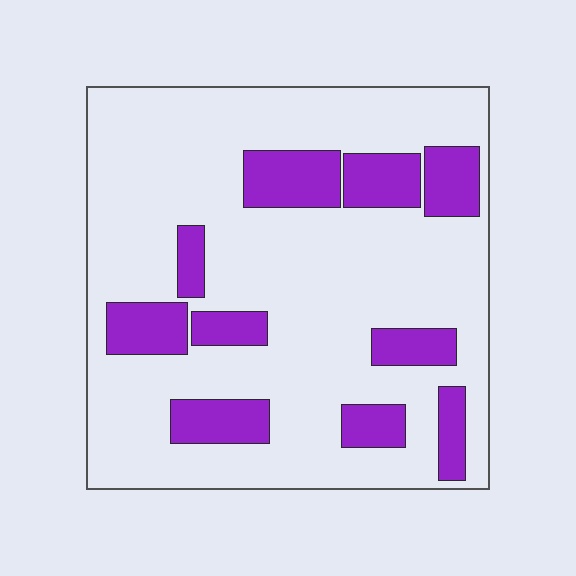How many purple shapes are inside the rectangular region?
10.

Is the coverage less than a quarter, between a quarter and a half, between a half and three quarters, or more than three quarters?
Less than a quarter.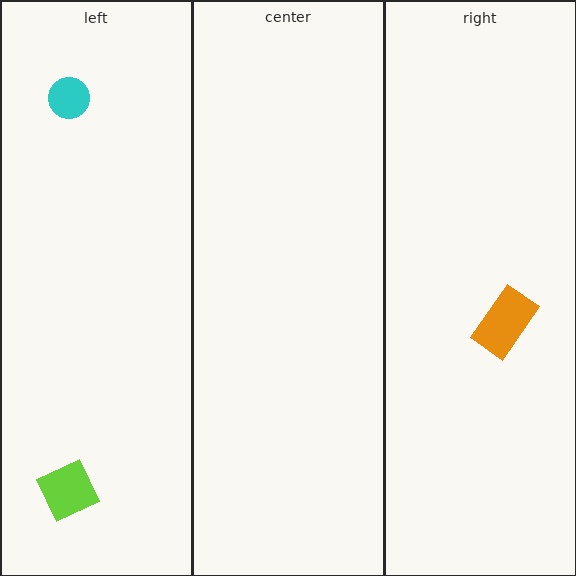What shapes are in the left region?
The lime diamond, the cyan circle.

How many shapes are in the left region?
2.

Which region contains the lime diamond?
The left region.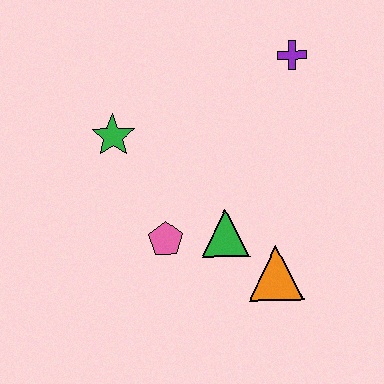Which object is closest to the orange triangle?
The green triangle is closest to the orange triangle.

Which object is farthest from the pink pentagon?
The purple cross is farthest from the pink pentagon.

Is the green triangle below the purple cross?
Yes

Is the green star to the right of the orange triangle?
No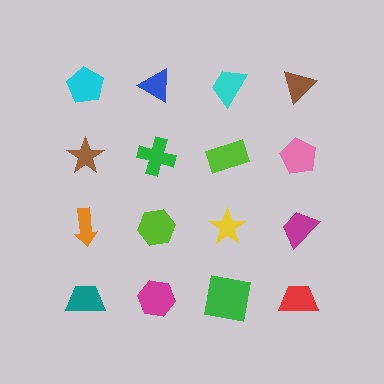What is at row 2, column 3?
A lime rectangle.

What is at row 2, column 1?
A brown star.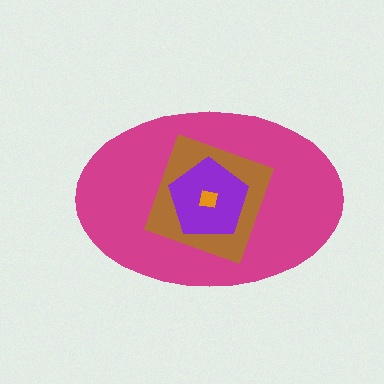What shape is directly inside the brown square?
The purple pentagon.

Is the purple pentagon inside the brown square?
Yes.